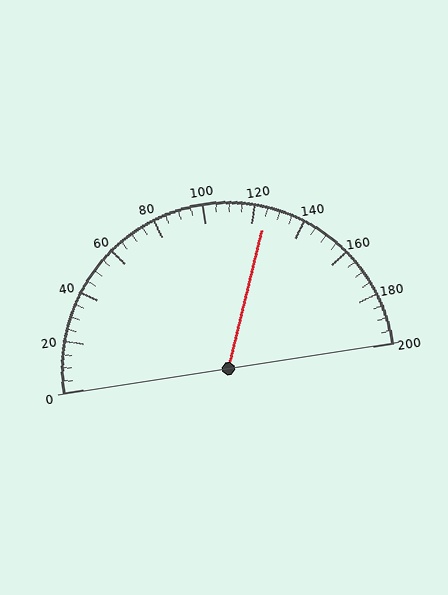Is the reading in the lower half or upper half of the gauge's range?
The reading is in the upper half of the range (0 to 200).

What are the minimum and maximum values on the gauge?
The gauge ranges from 0 to 200.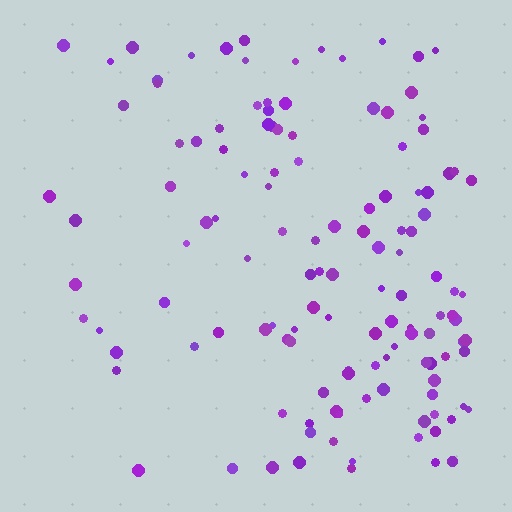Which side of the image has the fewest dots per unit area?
The left.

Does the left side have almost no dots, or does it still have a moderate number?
Still a moderate number, just noticeably fewer than the right.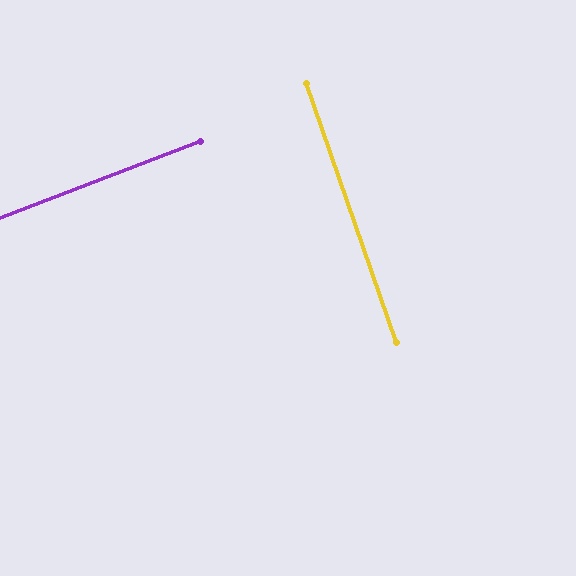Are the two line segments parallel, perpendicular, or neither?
Perpendicular — they meet at approximately 88°.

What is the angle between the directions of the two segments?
Approximately 88 degrees.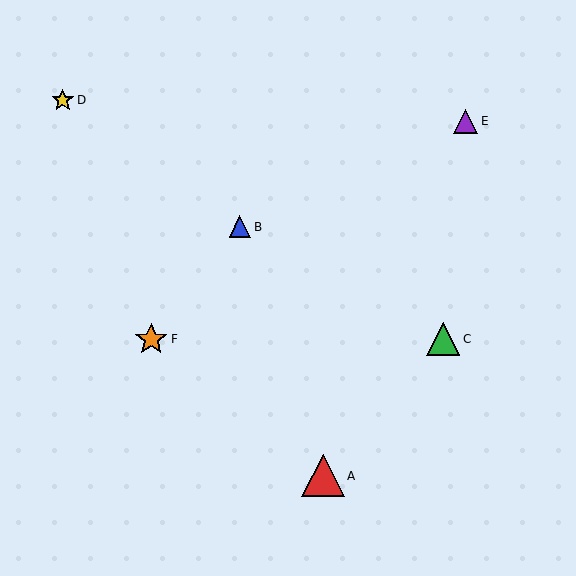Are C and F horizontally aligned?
Yes, both are at y≈339.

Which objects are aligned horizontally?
Objects C, F are aligned horizontally.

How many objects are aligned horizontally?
2 objects (C, F) are aligned horizontally.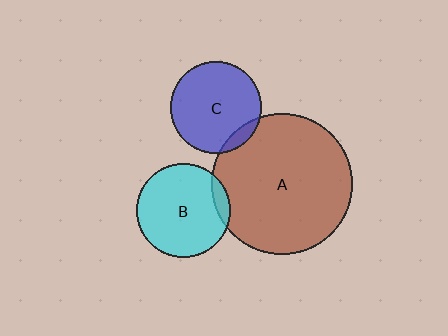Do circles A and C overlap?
Yes.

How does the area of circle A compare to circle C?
Approximately 2.4 times.